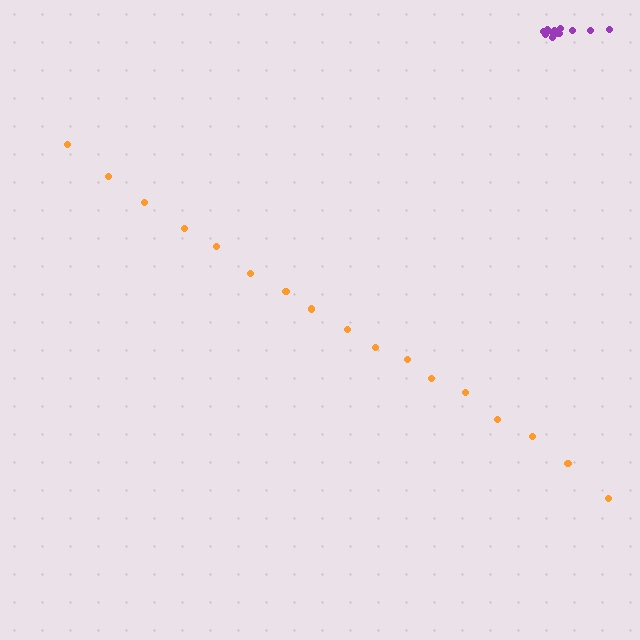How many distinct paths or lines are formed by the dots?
There are 2 distinct paths.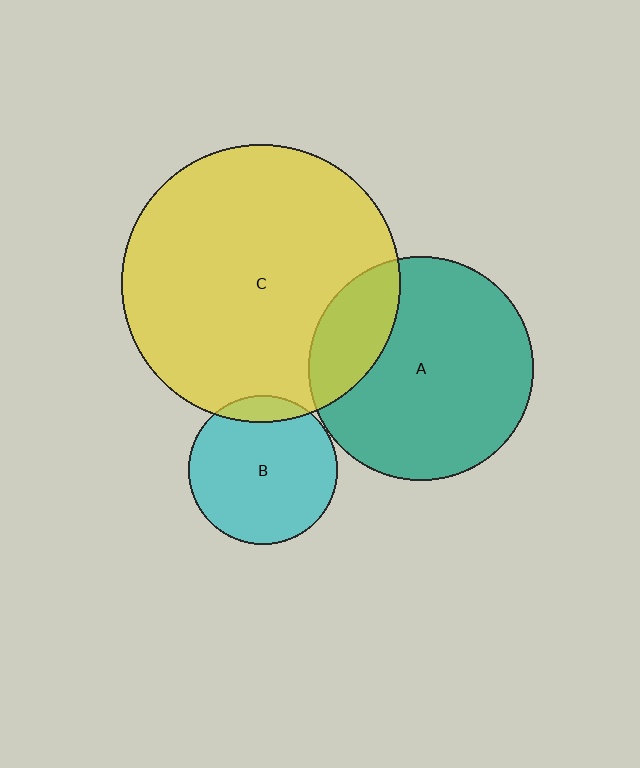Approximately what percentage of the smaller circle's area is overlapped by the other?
Approximately 10%.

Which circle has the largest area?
Circle C (yellow).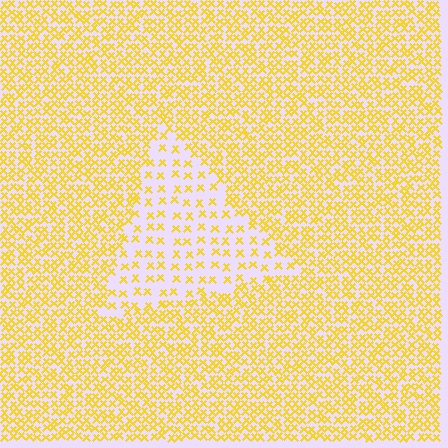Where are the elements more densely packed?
The elements are more densely packed outside the triangle boundary.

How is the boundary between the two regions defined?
The boundary is defined by a change in element density (approximately 2.4x ratio). All elements are the same color, size, and shape.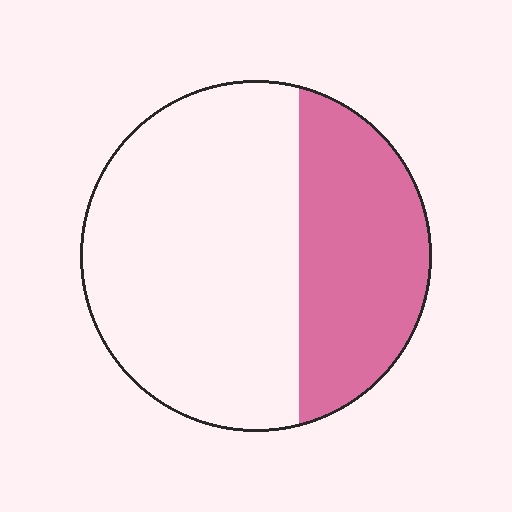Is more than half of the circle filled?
No.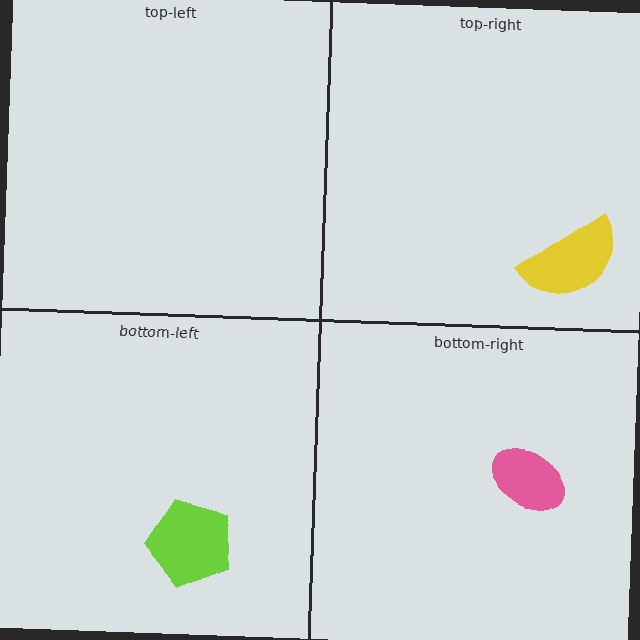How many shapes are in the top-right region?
1.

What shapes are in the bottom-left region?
The lime pentagon.